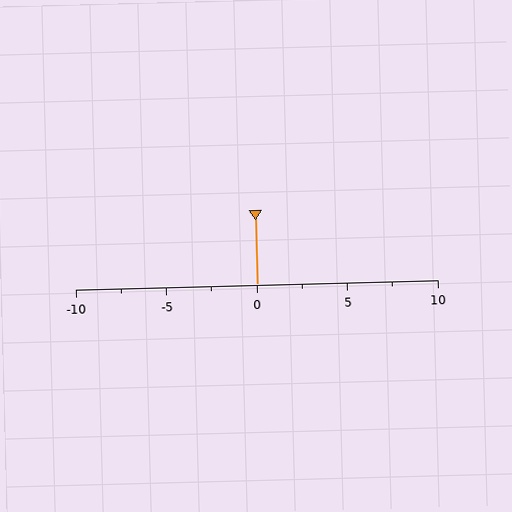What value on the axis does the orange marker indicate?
The marker indicates approximately 0.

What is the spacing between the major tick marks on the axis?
The major ticks are spaced 5 apart.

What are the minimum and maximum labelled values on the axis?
The axis runs from -10 to 10.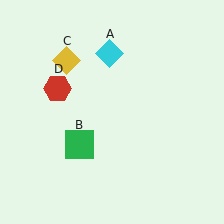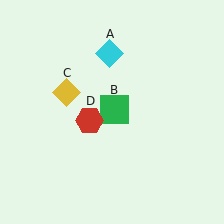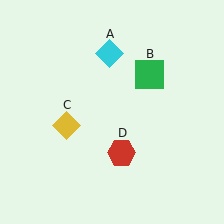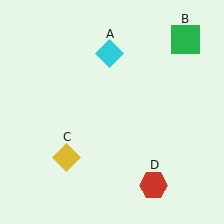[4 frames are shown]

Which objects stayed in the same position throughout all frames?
Cyan diamond (object A) remained stationary.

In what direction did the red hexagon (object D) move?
The red hexagon (object D) moved down and to the right.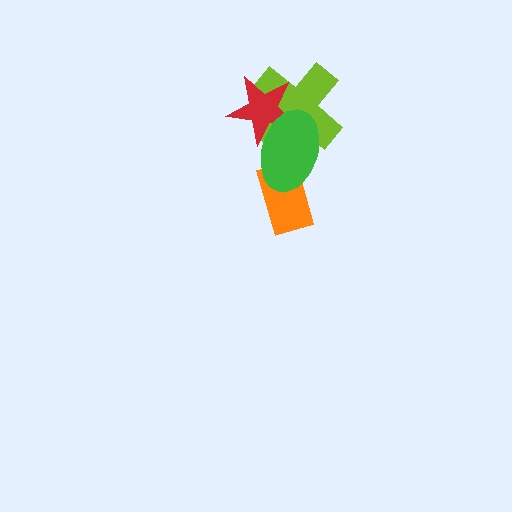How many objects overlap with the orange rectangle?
1 object overlaps with the orange rectangle.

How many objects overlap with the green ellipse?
3 objects overlap with the green ellipse.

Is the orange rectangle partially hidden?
Yes, it is partially covered by another shape.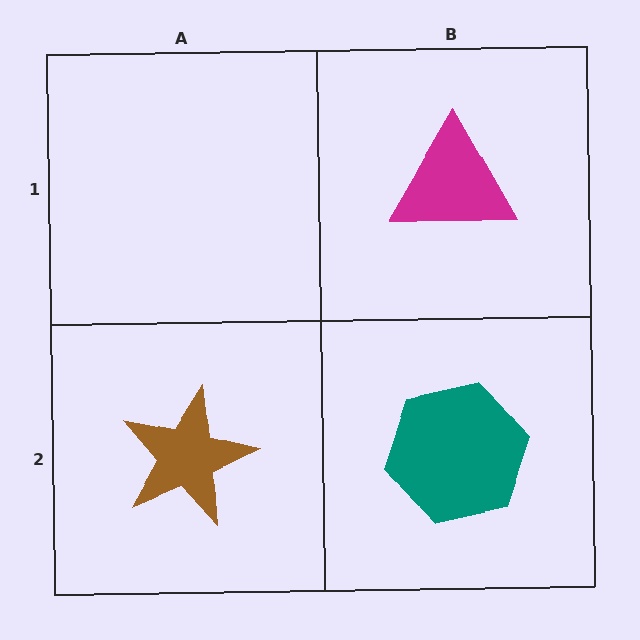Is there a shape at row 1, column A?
No, that cell is empty.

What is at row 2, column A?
A brown star.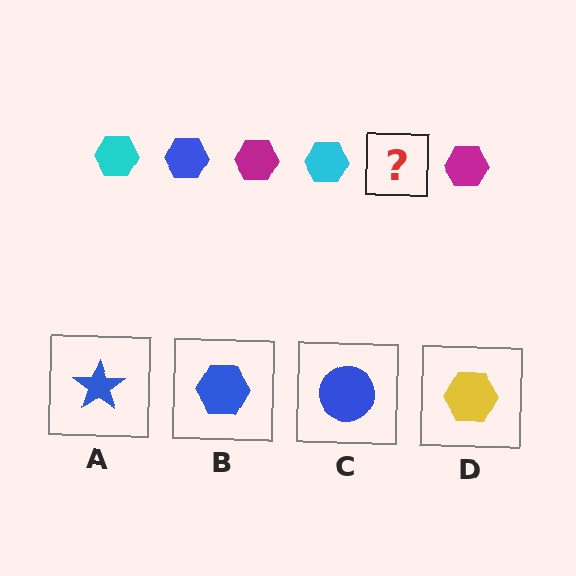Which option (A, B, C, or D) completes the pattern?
B.